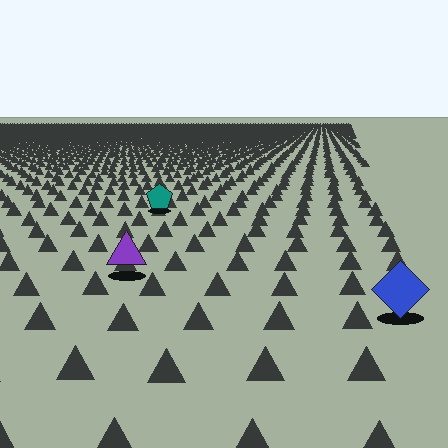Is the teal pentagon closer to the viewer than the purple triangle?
No. The purple triangle is closer — you can tell from the texture gradient: the ground texture is coarser near it.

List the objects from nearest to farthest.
From nearest to farthest: the blue diamond, the purple triangle, the teal pentagon.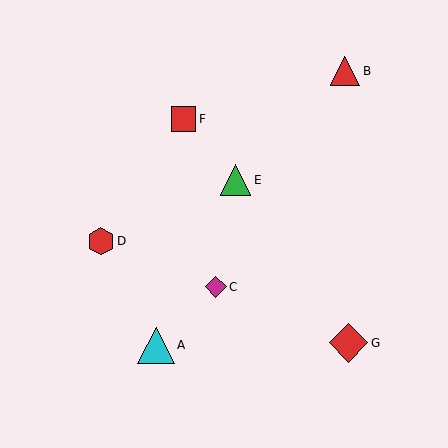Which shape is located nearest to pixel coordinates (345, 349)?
The red diamond (labeled G) at (348, 343) is nearest to that location.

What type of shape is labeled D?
Shape D is a red hexagon.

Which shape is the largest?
The red diamond (labeled G) is the largest.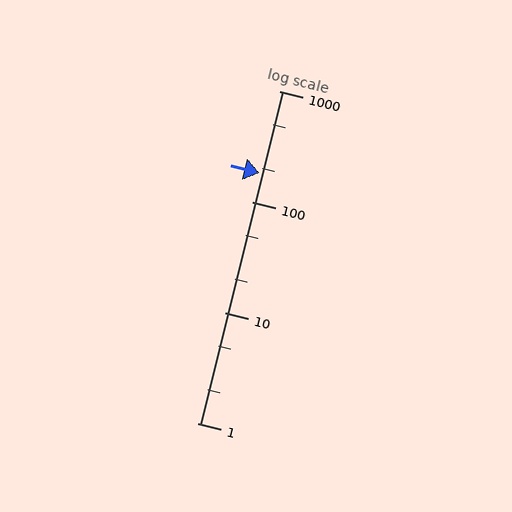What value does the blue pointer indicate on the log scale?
The pointer indicates approximately 180.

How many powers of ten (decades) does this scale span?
The scale spans 3 decades, from 1 to 1000.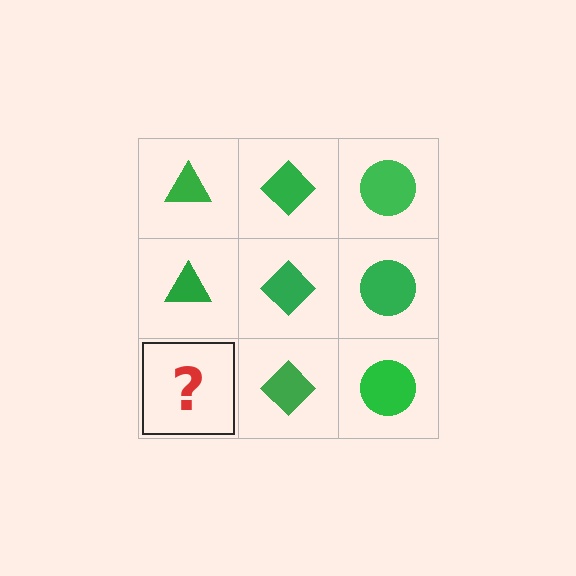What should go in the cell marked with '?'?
The missing cell should contain a green triangle.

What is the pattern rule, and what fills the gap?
The rule is that each column has a consistent shape. The gap should be filled with a green triangle.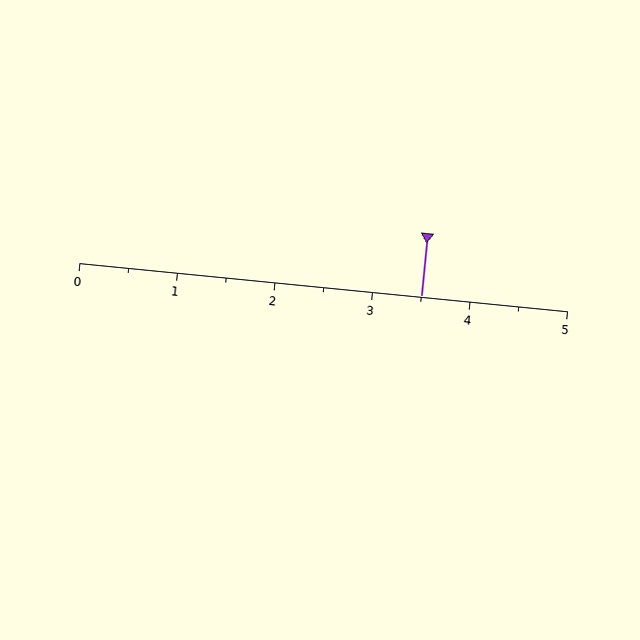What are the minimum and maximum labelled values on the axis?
The axis runs from 0 to 5.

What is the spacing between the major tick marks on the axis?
The major ticks are spaced 1 apart.